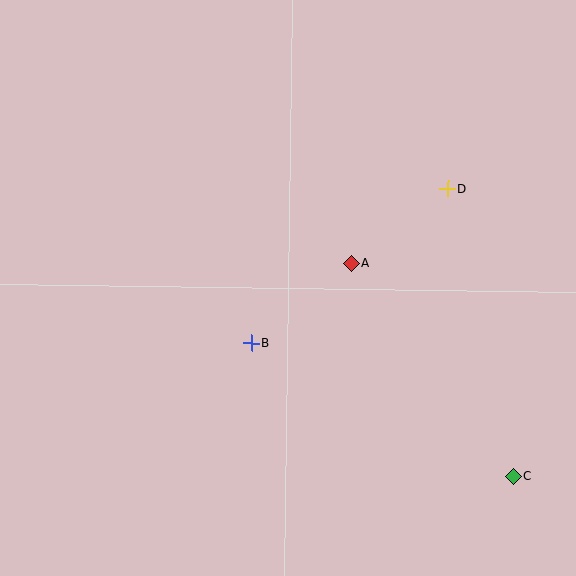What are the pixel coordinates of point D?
Point D is at (448, 189).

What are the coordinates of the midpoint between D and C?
The midpoint between D and C is at (480, 333).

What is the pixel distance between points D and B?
The distance between D and B is 249 pixels.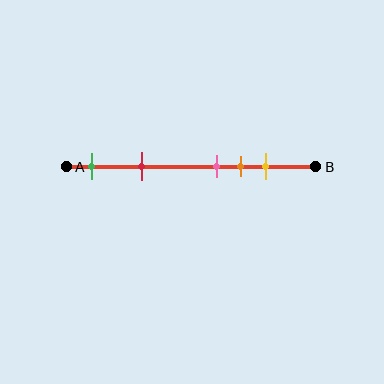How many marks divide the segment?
There are 5 marks dividing the segment.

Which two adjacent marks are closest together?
The pink and orange marks are the closest adjacent pair.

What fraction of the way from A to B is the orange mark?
The orange mark is approximately 70% (0.7) of the way from A to B.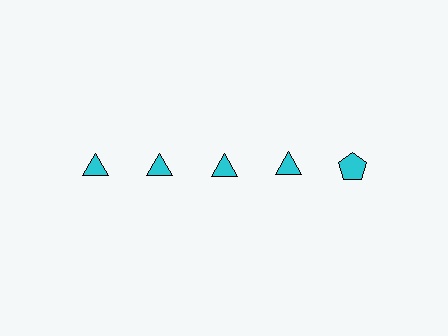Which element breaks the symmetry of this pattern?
The cyan pentagon in the top row, rightmost column breaks the symmetry. All other shapes are cyan triangles.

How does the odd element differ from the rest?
It has a different shape: pentagon instead of triangle.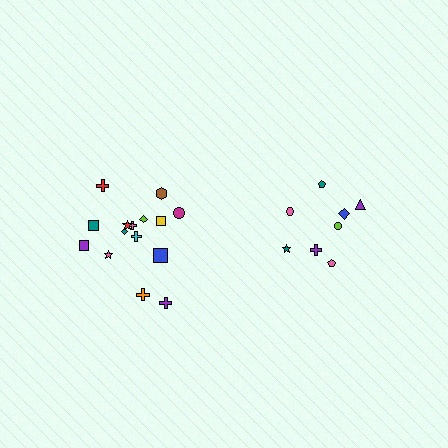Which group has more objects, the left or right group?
The left group.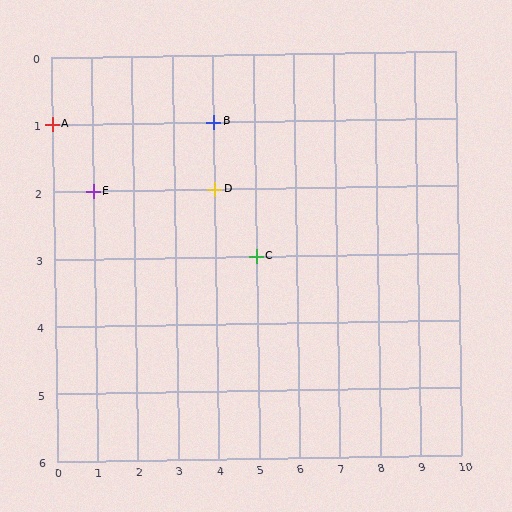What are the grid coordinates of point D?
Point D is at grid coordinates (4, 2).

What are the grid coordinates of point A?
Point A is at grid coordinates (0, 1).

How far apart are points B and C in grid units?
Points B and C are 1 column and 2 rows apart (about 2.2 grid units diagonally).